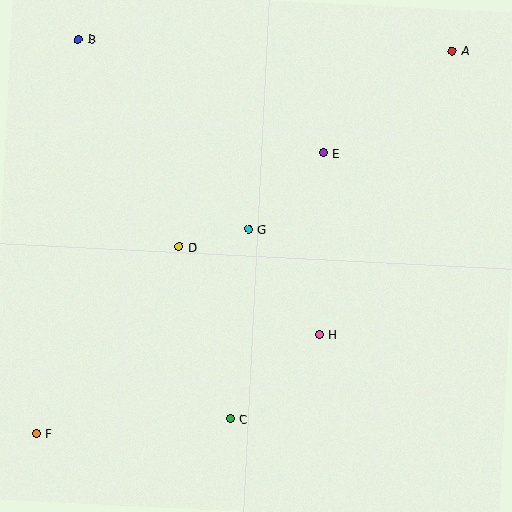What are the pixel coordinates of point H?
Point H is at (319, 334).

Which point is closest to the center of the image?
Point G at (248, 229) is closest to the center.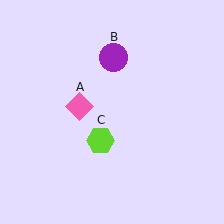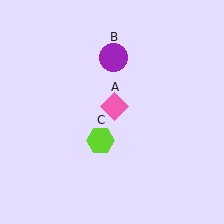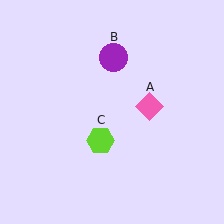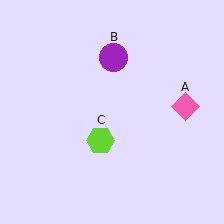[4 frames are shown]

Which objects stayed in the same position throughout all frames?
Purple circle (object B) and lime hexagon (object C) remained stationary.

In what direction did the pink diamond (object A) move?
The pink diamond (object A) moved right.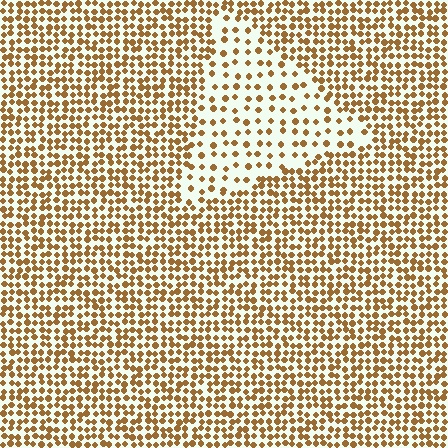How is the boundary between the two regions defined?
The boundary is defined by a change in element density (approximately 2.3x ratio). All elements are the same color, size, and shape.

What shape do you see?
I see a triangle.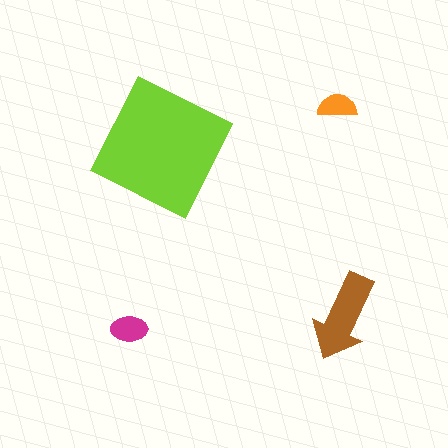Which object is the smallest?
The orange semicircle.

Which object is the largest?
The lime square.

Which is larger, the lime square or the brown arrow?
The lime square.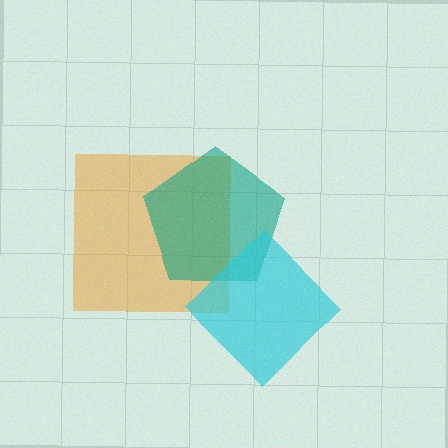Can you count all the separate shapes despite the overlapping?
Yes, there are 3 separate shapes.